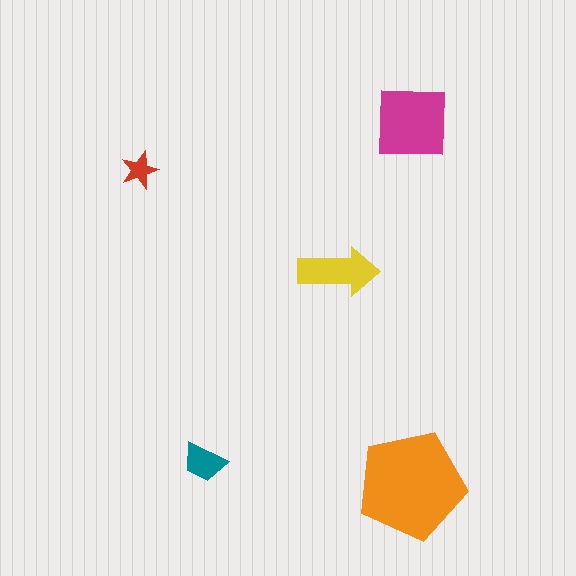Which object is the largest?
The orange pentagon.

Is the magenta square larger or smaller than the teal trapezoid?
Larger.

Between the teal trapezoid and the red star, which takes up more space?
The teal trapezoid.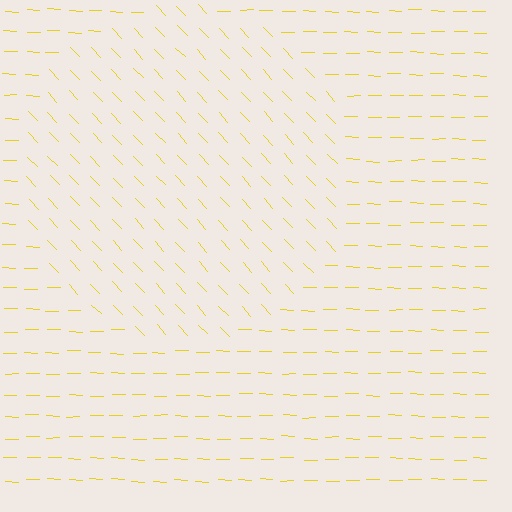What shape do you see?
I see a circle.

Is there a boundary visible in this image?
Yes, there is a texture boundary formed by a change in line orientation.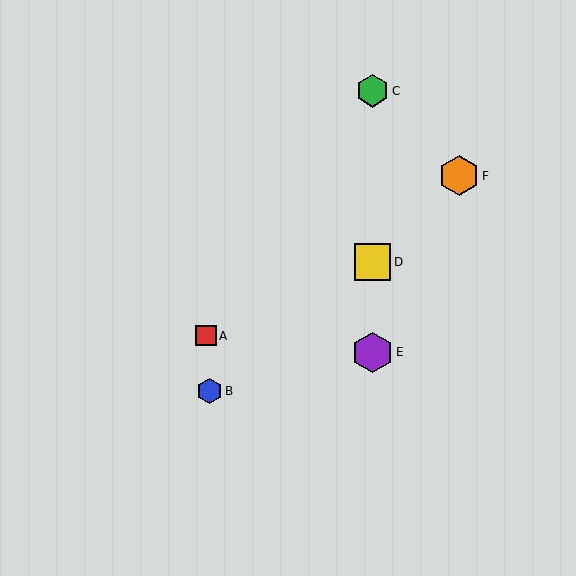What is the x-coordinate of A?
Object A is at x≈206.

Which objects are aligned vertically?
Objects C, D, E are aligned vertically.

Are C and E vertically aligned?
Yes, both are at x≈373.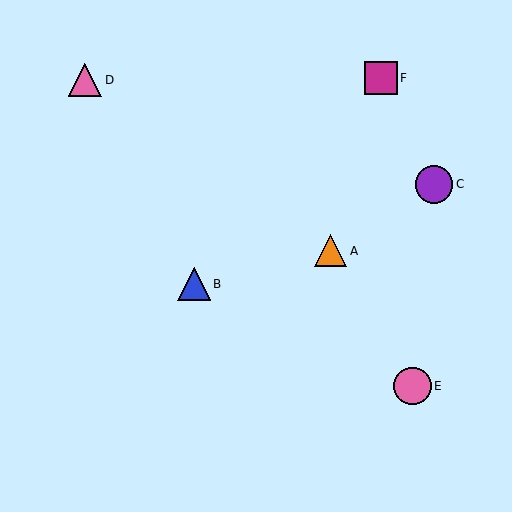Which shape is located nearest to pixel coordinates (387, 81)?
The magenta square (labeled F) at (381, 78) is nearest to that location.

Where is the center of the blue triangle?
The center of the blue triangle is at (194, 284).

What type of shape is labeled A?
Shape A is an orange triangle.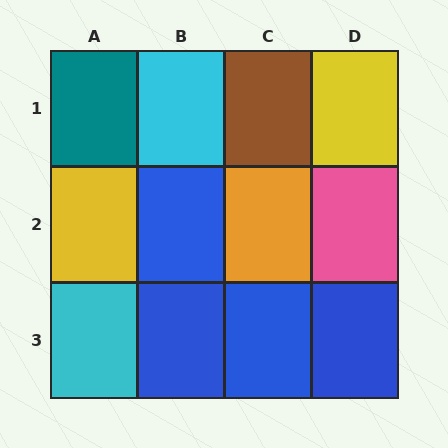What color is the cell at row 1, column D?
Yellow.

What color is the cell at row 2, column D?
Pink.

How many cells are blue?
4 cells are blue.